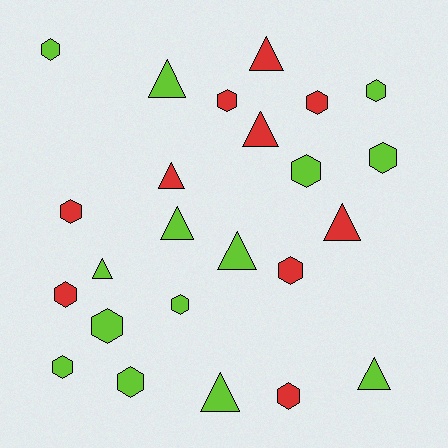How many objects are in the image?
There are 24 objects.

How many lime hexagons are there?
There are 8 lime hexagons.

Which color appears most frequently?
Lime, with 14 objects.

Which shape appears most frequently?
Hexagon, with 14 objects.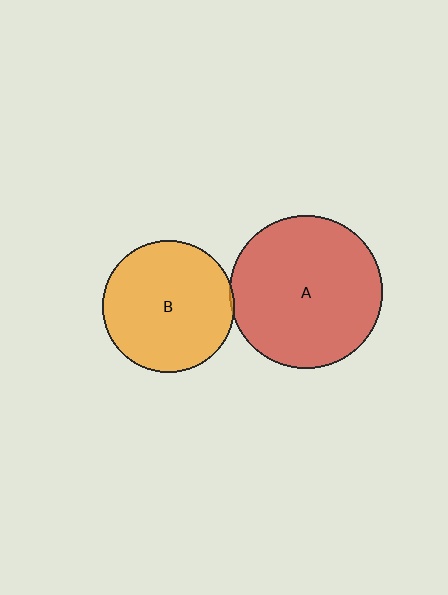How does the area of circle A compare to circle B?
Approximately 1.3 times.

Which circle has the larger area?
Circle A (red).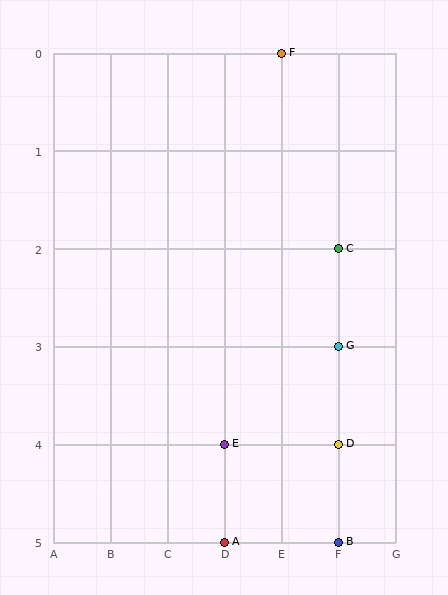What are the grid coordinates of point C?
Point C is at grid coordinates (F, 2).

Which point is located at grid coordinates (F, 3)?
Point G is at (F, 3).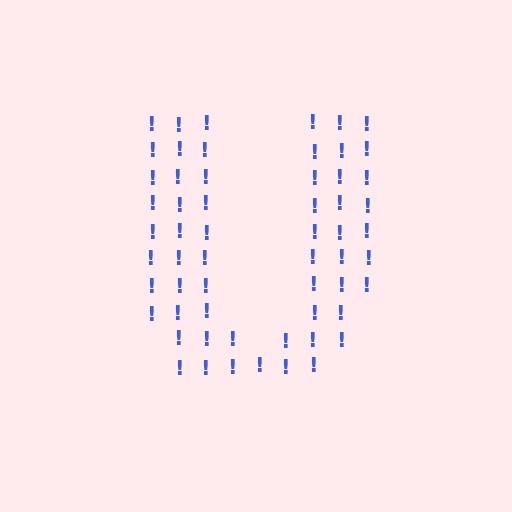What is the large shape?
The large shape is the letter U.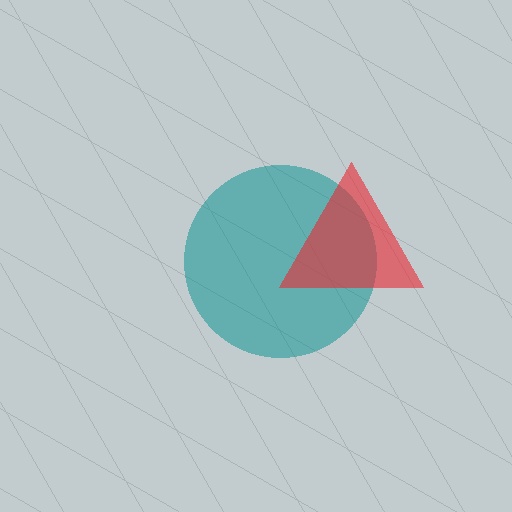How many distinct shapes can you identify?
There are 2 distinct shapes: a teal circle, a red triangle.